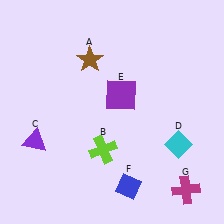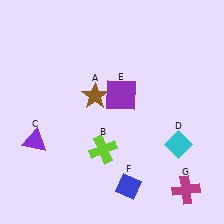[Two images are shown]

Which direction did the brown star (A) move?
The brown star (A) moved down.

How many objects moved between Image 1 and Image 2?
1 object moved between the two images.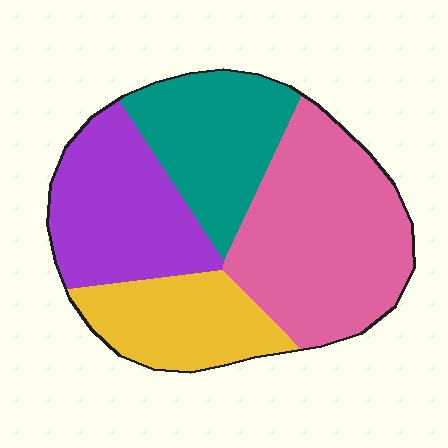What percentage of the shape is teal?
Teal covers around 20% of the shape.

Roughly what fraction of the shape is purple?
Purple takes up about one quarter (1/4) of the shape.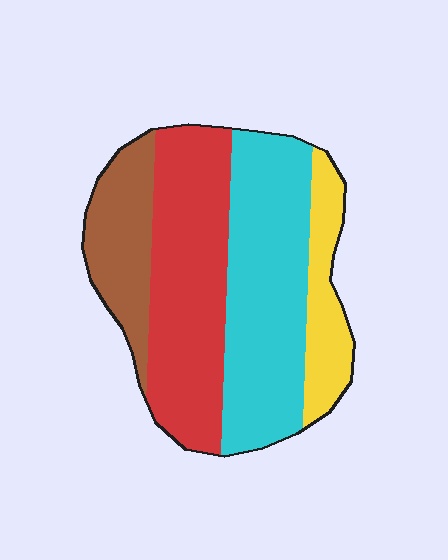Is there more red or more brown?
Red.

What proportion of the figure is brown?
Brown covers 16% of the figure.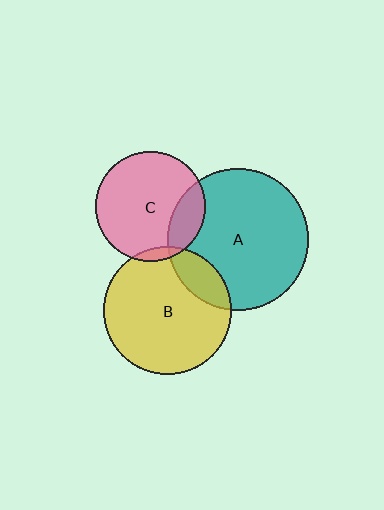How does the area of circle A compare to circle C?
Approximately 1.7 times.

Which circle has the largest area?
Circle A (teal).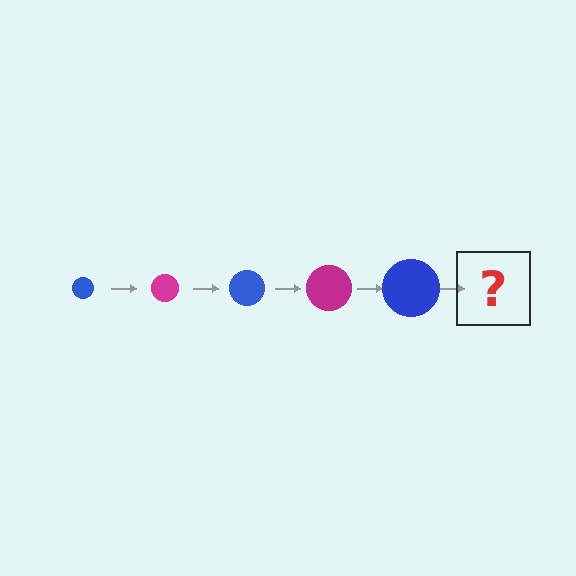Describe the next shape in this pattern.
It should be a magenta circle, larger than the previous one.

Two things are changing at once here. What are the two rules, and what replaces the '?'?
The two rules are that the circle grows larger each step and the color cycles through blue and magenta. The '?' should be a magenta circle, larger than the previous one.